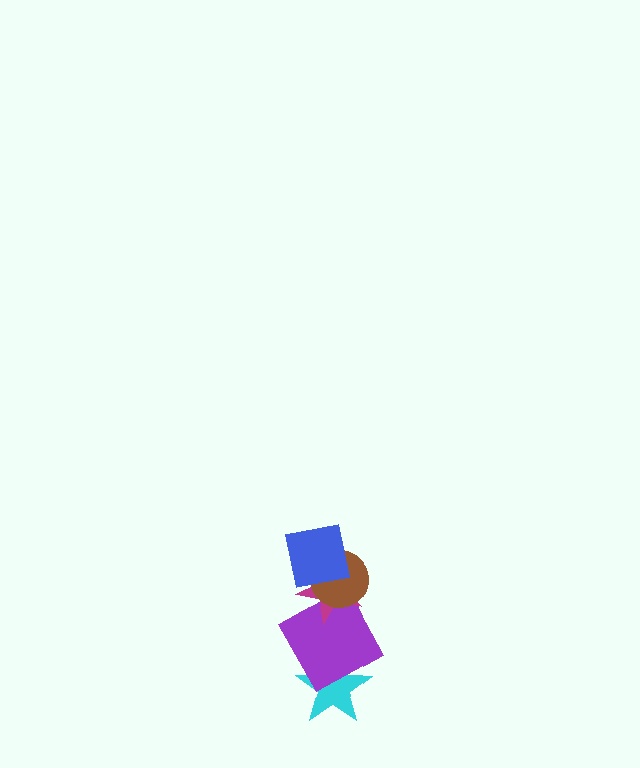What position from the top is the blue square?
The blue square is 1st from the top.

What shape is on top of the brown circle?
The blue square is on top of the brown circle.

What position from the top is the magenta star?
The magenta star is 3rd from the top.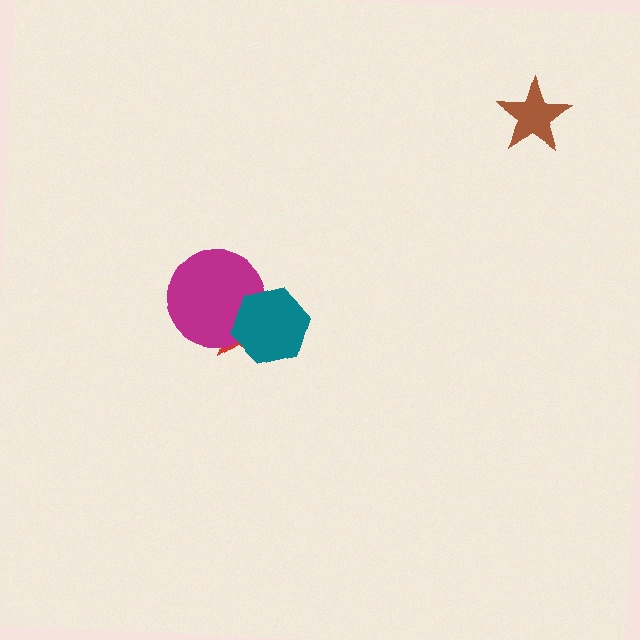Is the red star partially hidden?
Yes, it is partially covered by another shape.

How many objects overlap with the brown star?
0 objects overlap with the brown star.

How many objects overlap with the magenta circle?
2 objects overlap with the magenta circle.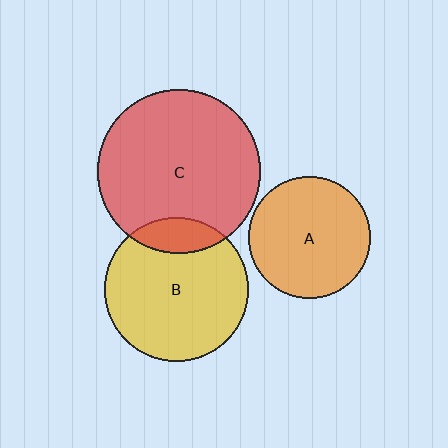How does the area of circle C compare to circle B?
Approximately 1.3 times.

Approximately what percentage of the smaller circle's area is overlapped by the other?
Approximately 15%.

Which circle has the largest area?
Circle C (red).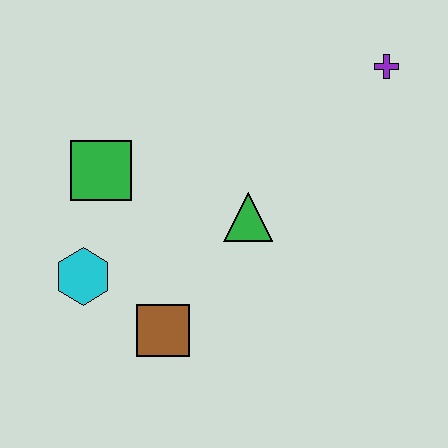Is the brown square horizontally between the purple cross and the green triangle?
No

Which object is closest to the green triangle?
The brown square is closest to the green triangle.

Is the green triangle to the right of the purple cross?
No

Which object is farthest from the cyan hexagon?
The purple cross is farthest from the cyan hexagon.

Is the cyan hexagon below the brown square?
No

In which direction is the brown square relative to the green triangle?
The brown square is below the green triangle.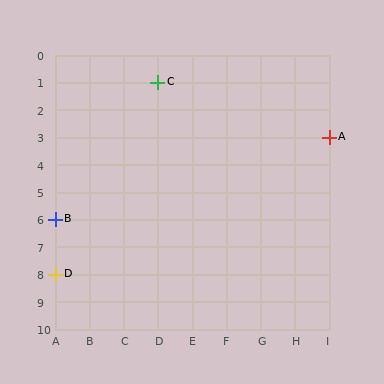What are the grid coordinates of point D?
Point D is at grid coordinates (A, 8).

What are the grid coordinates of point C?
Point C is at grid coordinates (D, 1).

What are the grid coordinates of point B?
Point B is at grid coordinates (A, 6).